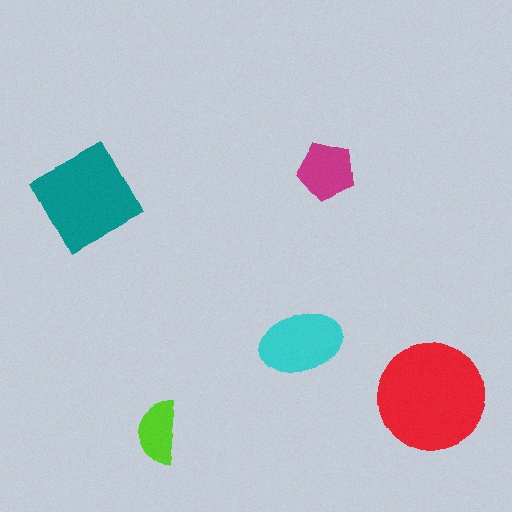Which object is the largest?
The red circle.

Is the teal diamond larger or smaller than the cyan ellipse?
Larger.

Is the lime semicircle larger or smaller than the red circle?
Smaller.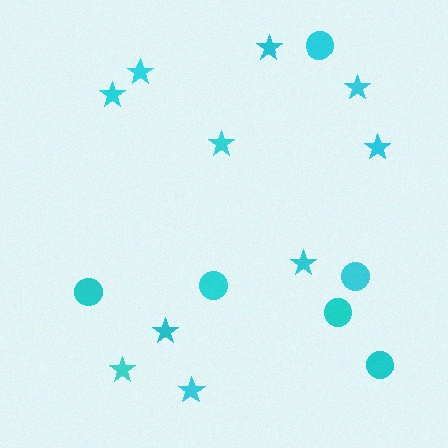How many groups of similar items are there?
There are 2 groups: one group of circles (6) and one group of stars (10).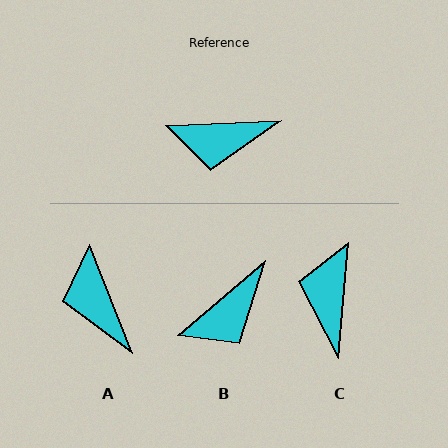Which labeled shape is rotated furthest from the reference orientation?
C, about 97 degrees away.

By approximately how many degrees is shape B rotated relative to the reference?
Approximately 38 degrees counter-clockwise.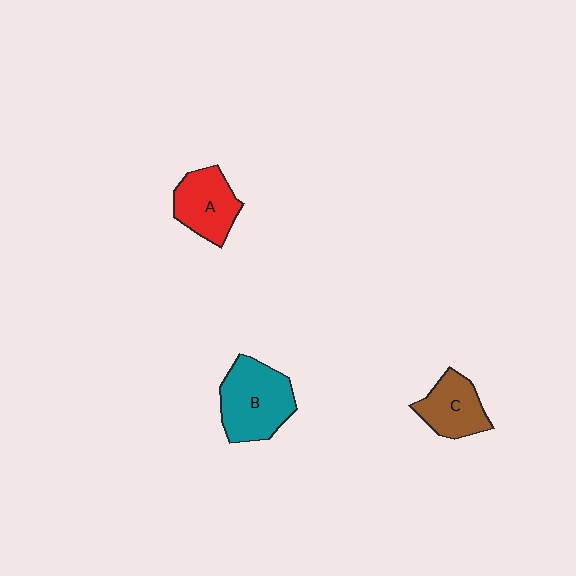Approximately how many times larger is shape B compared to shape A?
Approximately 1.3 times.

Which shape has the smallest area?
Shape C (brown).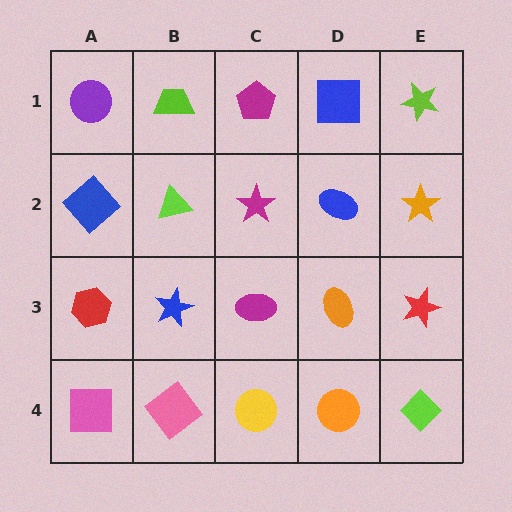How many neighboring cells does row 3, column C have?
4.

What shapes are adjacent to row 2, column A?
A purple circle (row 1, column A), a red hexagon (row 3, column A), a lime triangle (row 2, column B).